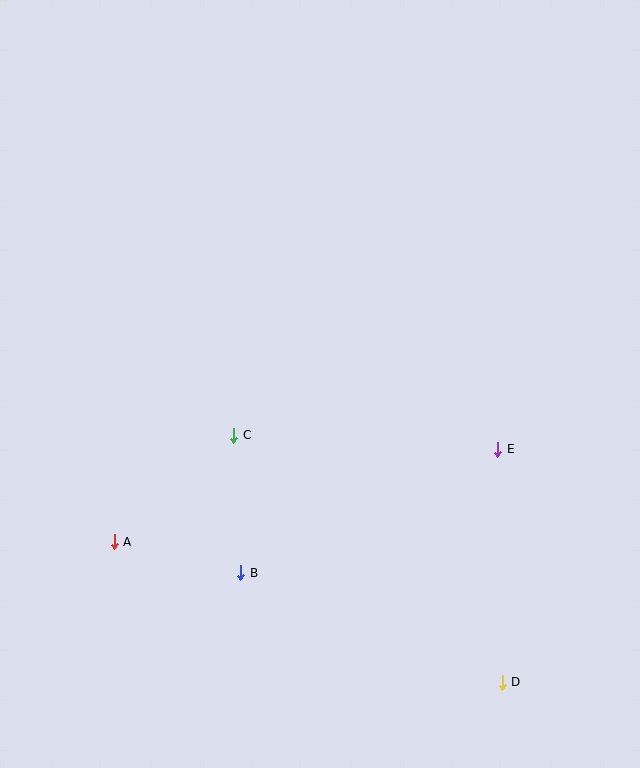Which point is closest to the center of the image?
Point C at (234, 435) is closest to the center.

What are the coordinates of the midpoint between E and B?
The midpoint between E and B is at (369, 511).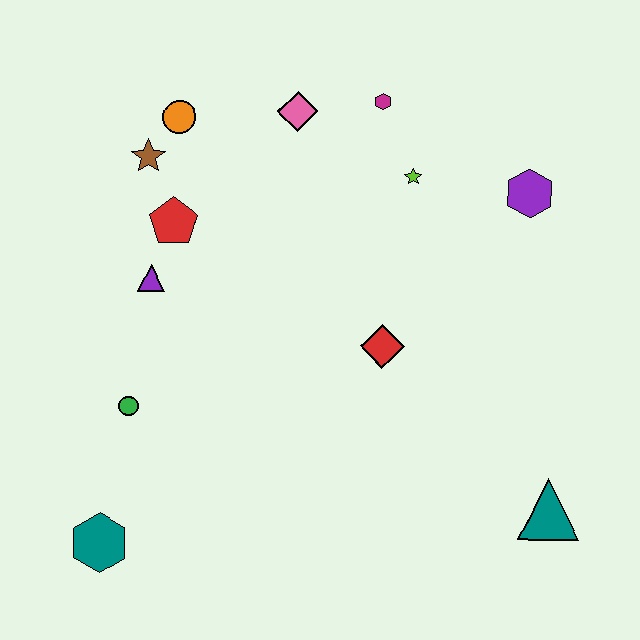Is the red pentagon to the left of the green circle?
No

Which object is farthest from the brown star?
The teal triangle is farthest from the brown star.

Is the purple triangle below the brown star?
Yes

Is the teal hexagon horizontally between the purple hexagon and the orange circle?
No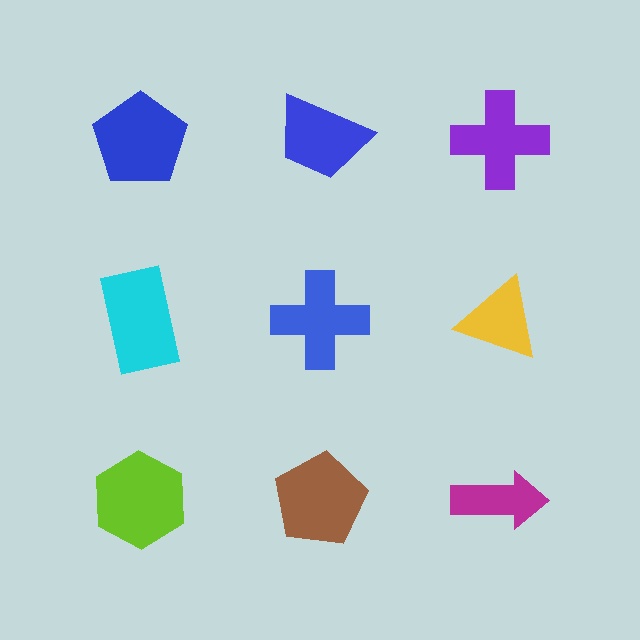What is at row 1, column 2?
A blue trapezoid.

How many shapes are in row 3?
3 shapes.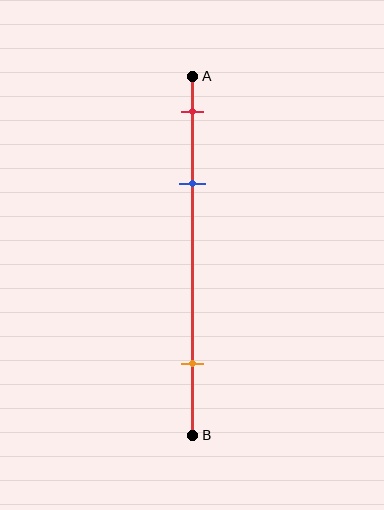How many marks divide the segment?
There are 3 marks dividing the segment.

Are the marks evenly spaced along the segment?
No, the marks are not evenly spaced.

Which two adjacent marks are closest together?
The red and blue marks are the closest adjacent pair.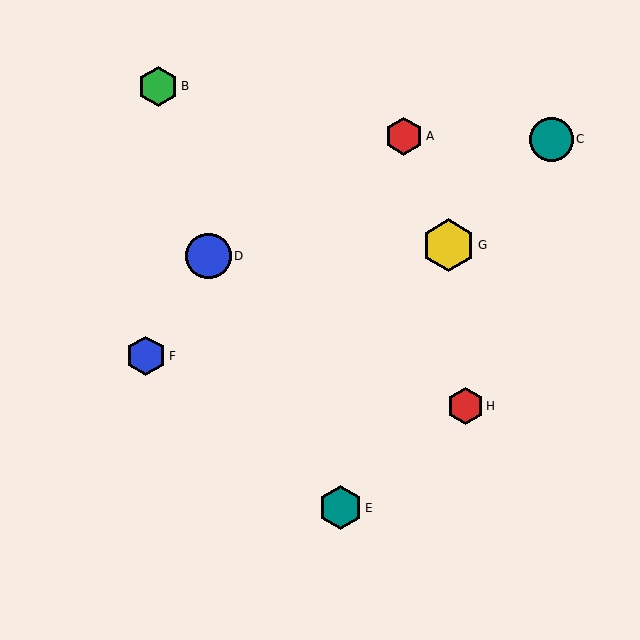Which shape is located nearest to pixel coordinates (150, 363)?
The blue hexagon (labeled F) at (146, 356) is nearest to that location.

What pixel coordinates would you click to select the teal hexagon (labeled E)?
Click at (340, 508) to select the teal hexagon E.